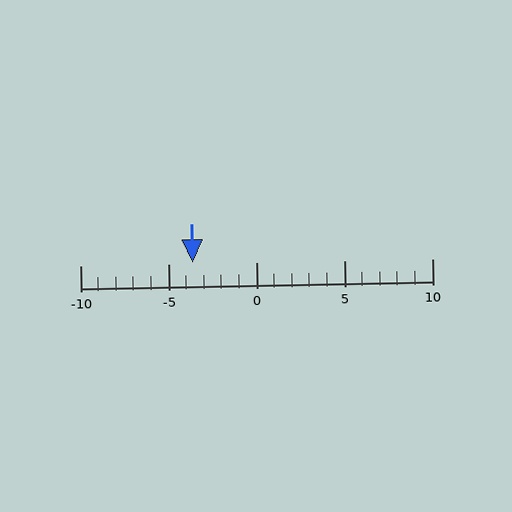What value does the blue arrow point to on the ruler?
The blue arrow points to approximately -4.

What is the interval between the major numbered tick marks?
The major tick marks are spaced 5 units apart.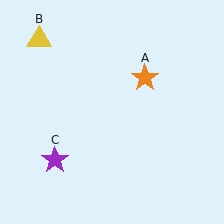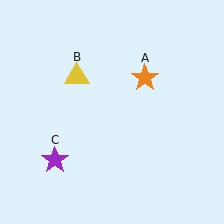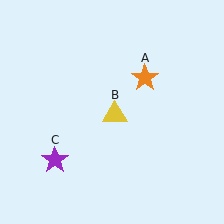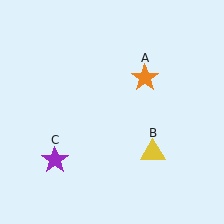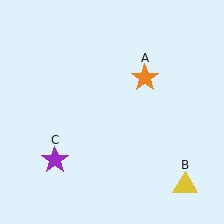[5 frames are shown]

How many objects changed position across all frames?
1 object changed position: yellow triangle (object B).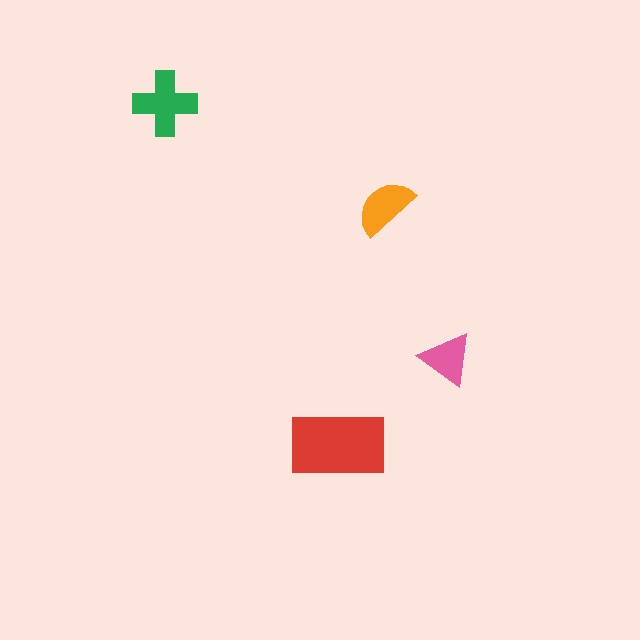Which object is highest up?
The green cross is topmost.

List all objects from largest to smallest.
The red rectangle, the green cross, the orange semicircle, the pink triangle.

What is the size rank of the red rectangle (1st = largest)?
1st.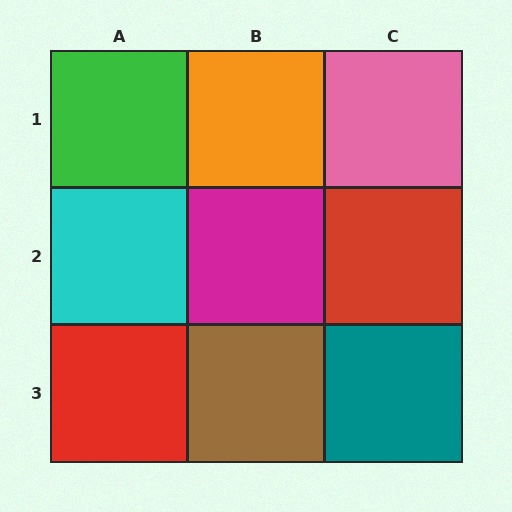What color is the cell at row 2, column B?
Magenta.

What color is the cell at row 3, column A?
Red.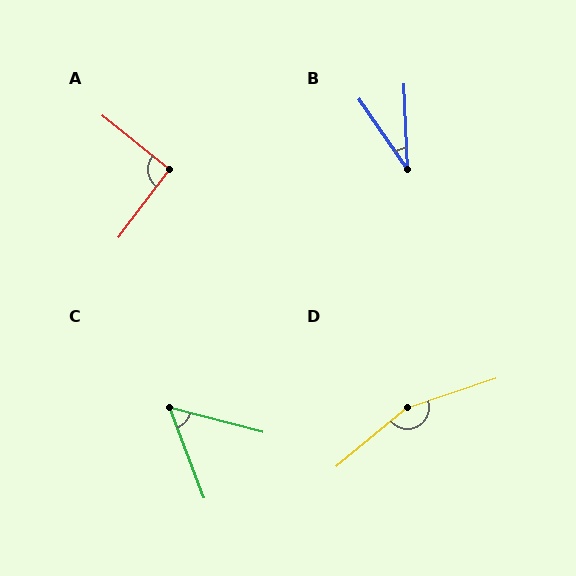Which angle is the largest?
D, at approximately 159 degrees.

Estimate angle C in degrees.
Approximately 55 degrees.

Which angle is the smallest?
B, at approximately 33 degrees.